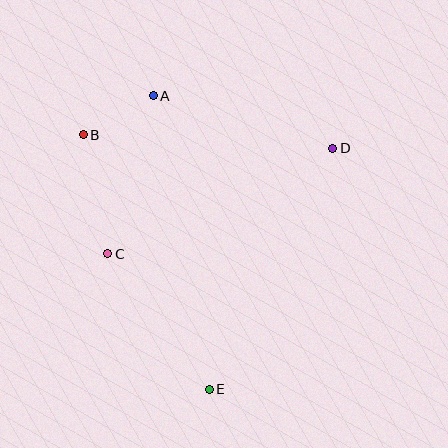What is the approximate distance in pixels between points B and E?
The distance between B and E is approximately 284 pixels.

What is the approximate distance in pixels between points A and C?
The distance between A and C is approximately 164 pixels.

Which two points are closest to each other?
Points A and B are closest to each other.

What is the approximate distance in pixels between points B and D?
The distance between B and D is approximately 250 pixels.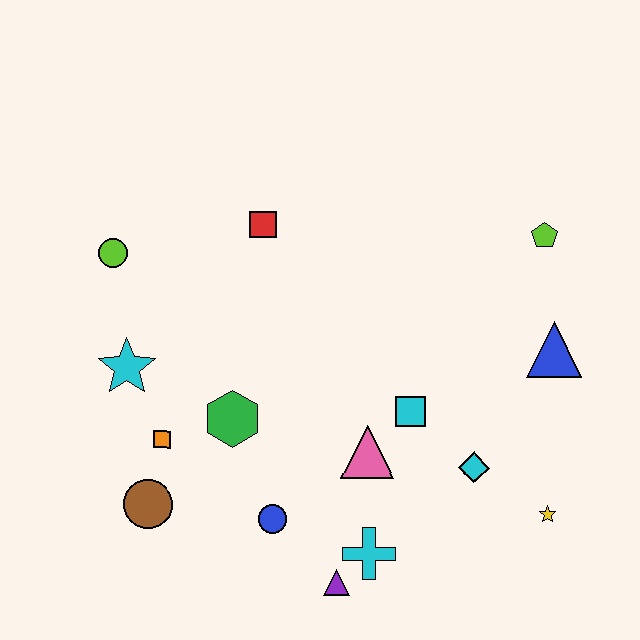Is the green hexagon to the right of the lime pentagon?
No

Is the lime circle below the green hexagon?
No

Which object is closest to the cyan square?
The pink triangle is closest to the cyan square.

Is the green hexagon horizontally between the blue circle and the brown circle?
Yes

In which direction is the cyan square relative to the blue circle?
The cyan square is to the right of the blue circle.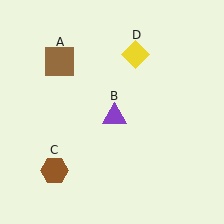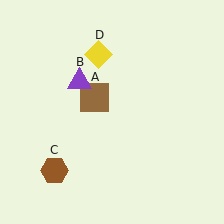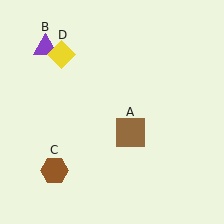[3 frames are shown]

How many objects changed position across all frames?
3 objects changed position: brown square (object A), purple triangle (object B), yellow diamond (object D).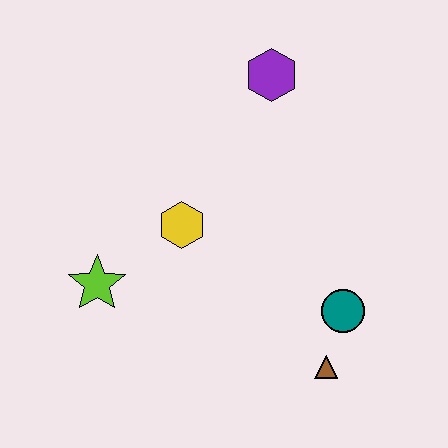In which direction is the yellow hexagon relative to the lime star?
The yellow hexagon is to the right of the lime star.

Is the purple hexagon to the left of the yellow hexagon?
No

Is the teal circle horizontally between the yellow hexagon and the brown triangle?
No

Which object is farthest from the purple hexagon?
The brown triangle is farthest from the purple hexagon.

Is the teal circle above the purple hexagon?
No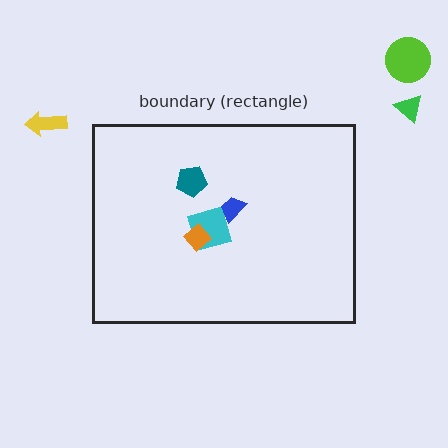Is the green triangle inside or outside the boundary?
Outside.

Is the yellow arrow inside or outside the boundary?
Outside.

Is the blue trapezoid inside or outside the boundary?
Inside.